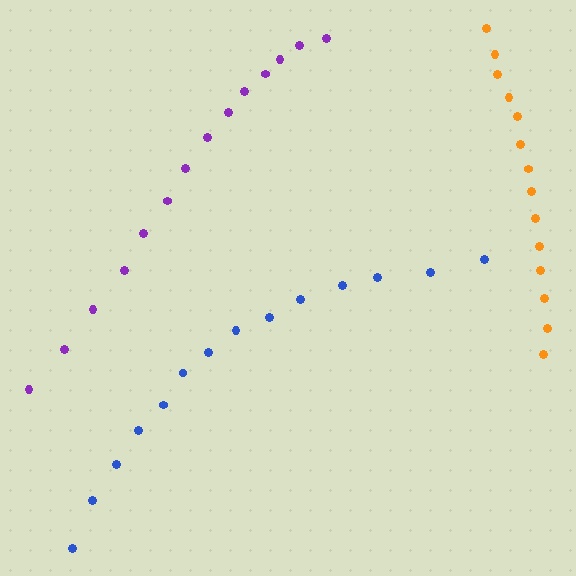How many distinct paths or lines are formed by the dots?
There are 3 distinct paths.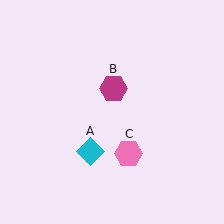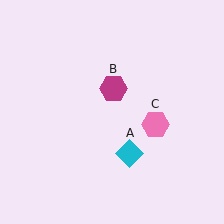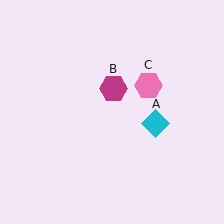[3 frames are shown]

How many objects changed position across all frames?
2 objects changed position: cyan diamond (object A), pink hexagon (object C).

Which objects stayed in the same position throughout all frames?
Magenta hexagon (object B) remained stationary.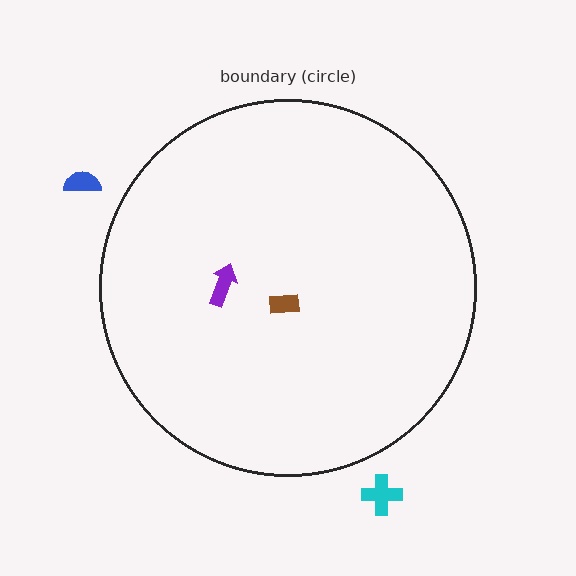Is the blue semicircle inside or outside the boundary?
Outside.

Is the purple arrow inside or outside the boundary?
Inside.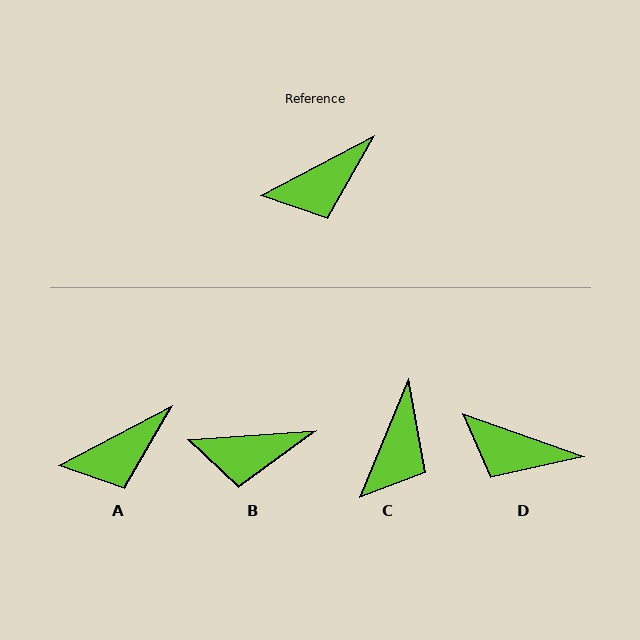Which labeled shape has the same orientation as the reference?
A.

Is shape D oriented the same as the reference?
No, it is off by about 48 degrees.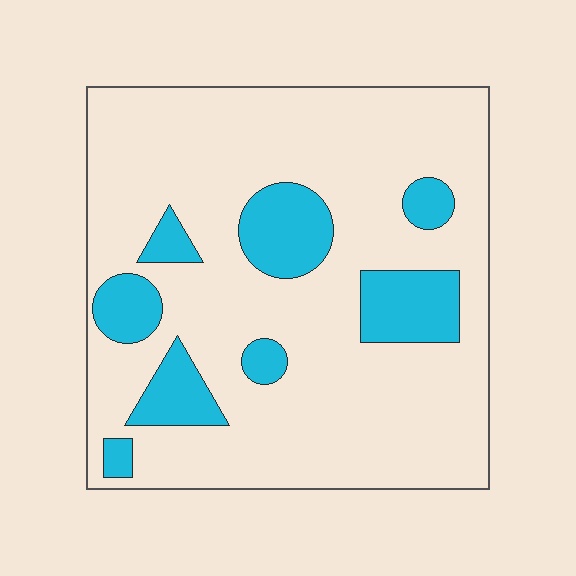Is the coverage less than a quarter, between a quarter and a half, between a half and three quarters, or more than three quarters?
Less than a quarter.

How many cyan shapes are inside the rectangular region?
8.